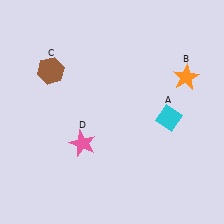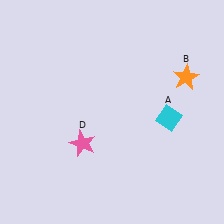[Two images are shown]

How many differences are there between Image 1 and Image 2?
There is 1 difference between the two images.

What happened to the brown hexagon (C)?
The brown hexagon (C) was removed in Image 2. It was in the top-left area of Image 1.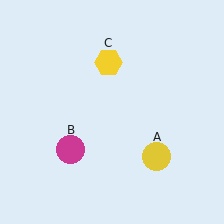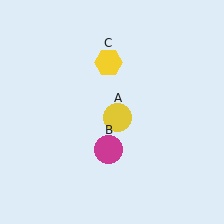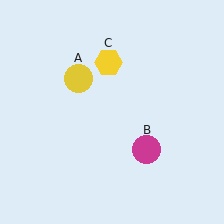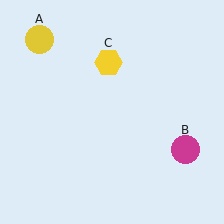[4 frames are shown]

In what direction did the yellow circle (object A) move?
The yellow circle (object A) moved up and to the left.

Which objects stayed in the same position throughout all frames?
Yellow hexagon (object C) remained stationary.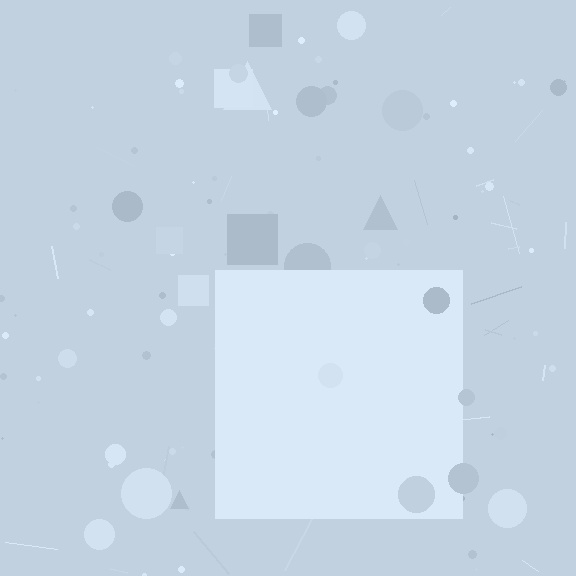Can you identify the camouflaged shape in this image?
The camouflaged shape is a square.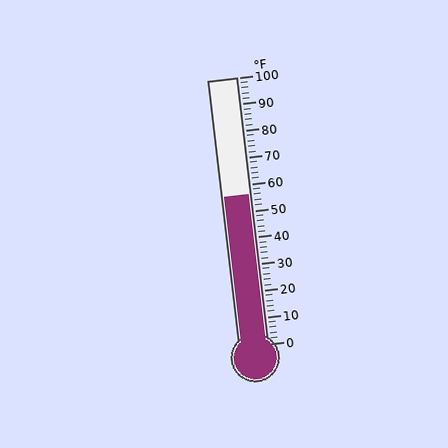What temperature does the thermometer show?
The thermometer shows approximately 56°F.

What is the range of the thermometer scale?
The thermometer scale ranges from 0°F to 100°F.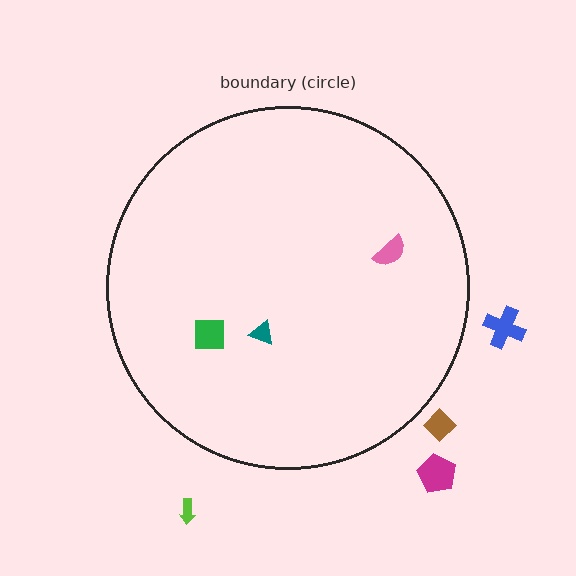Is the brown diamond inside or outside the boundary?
Outside.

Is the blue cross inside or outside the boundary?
Outside.